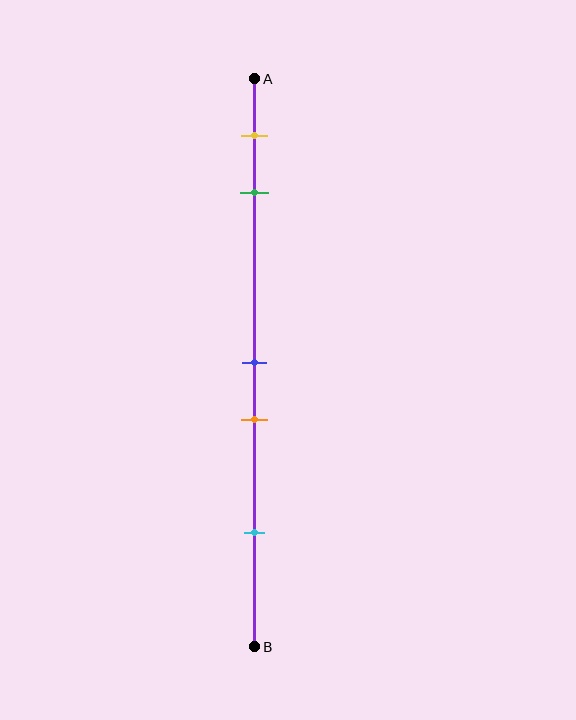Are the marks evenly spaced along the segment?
No, the marks are not evenly spaced.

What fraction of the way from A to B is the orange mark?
The orange mark is approximately 60% (0.6) of the way from A to B.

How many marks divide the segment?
There are 5 marks dividing the segment.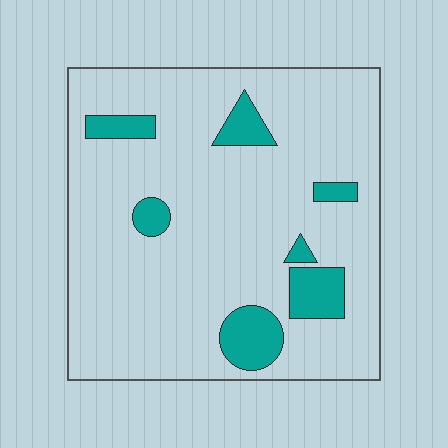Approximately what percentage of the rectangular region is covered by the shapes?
Approximately 15%.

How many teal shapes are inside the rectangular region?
7.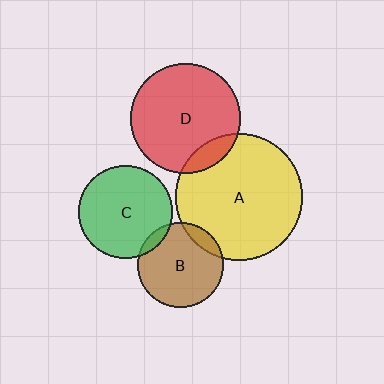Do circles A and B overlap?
Yes.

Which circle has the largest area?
Circle A (yellow).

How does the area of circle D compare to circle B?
Approximately 1.7 times.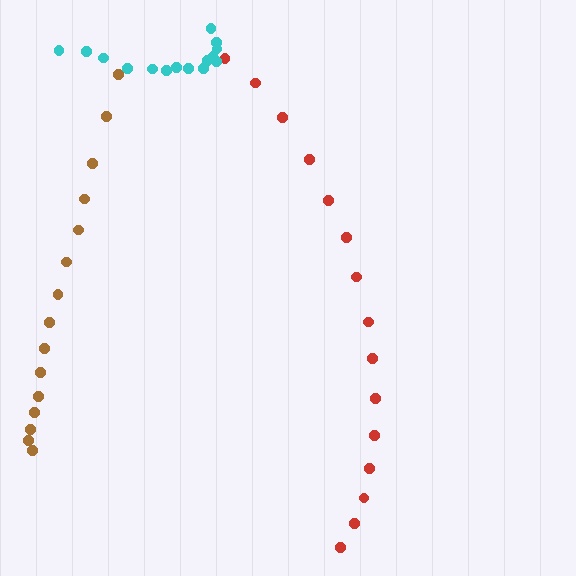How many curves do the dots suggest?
There are 3 distinct paths.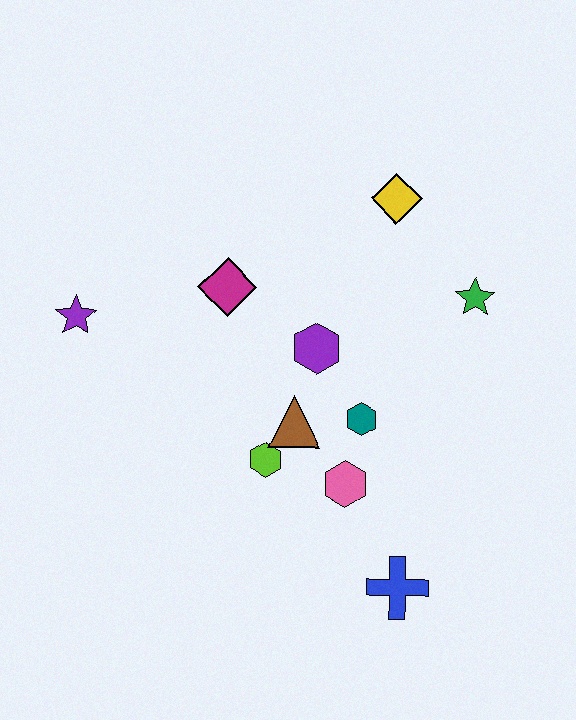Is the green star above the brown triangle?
Yes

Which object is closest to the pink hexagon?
The teal hexagon is closest to the pink hexagon.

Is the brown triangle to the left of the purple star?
No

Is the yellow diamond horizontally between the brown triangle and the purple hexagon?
No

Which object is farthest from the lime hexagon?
The yellow diamond is farthest from the lime hexagon.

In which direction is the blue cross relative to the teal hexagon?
The blue cross is below the teal hexagon.